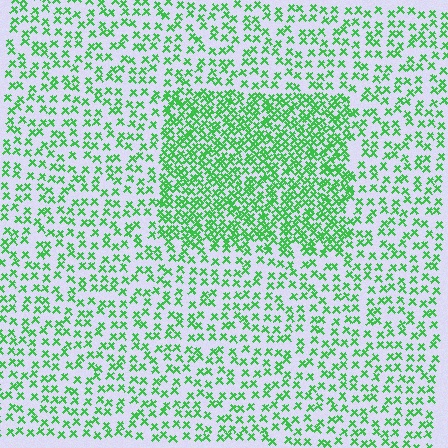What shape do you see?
I see a rectangle.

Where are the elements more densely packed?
The elements are more densely packed inside the rectangle boundary.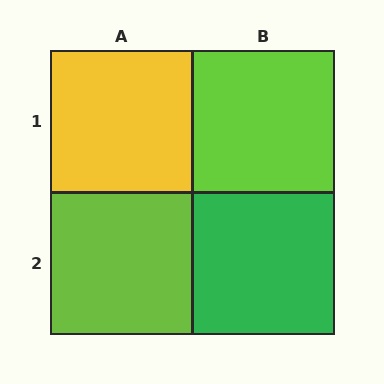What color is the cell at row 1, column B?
Lime.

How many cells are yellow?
1 cell is yellow.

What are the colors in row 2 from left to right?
Lime, green.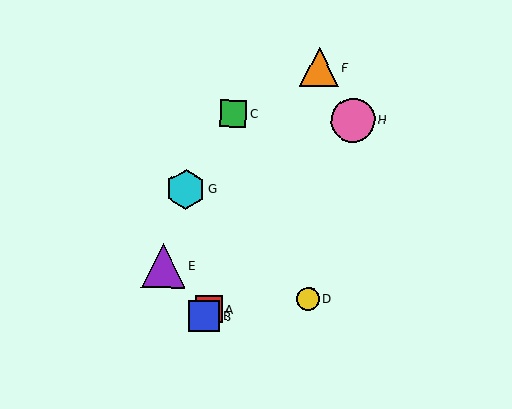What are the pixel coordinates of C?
Object C is at (233, 114).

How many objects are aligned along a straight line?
3 objects (A, B, H) are aligned along a straight line.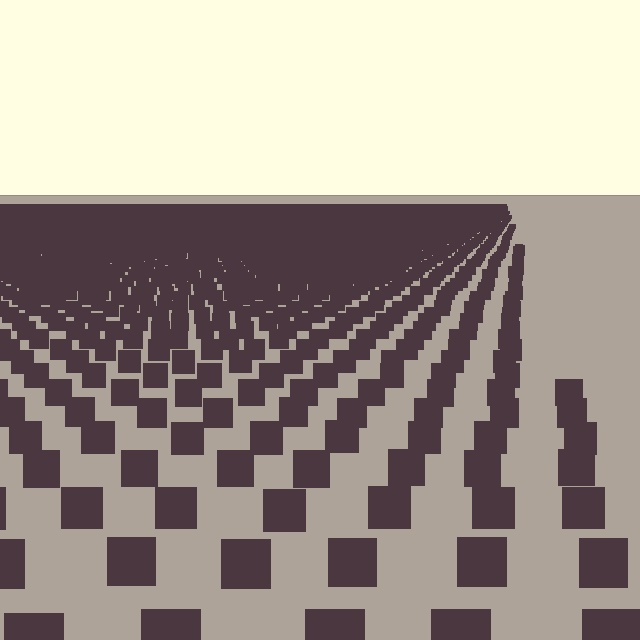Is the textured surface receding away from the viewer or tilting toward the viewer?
The surface is receding away from the viewer. Texture elements get smaller and denser toward the top.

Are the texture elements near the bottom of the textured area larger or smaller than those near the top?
Larger. Near the bottom, elements are closer to the viewer and appear at a bigger on-screen size.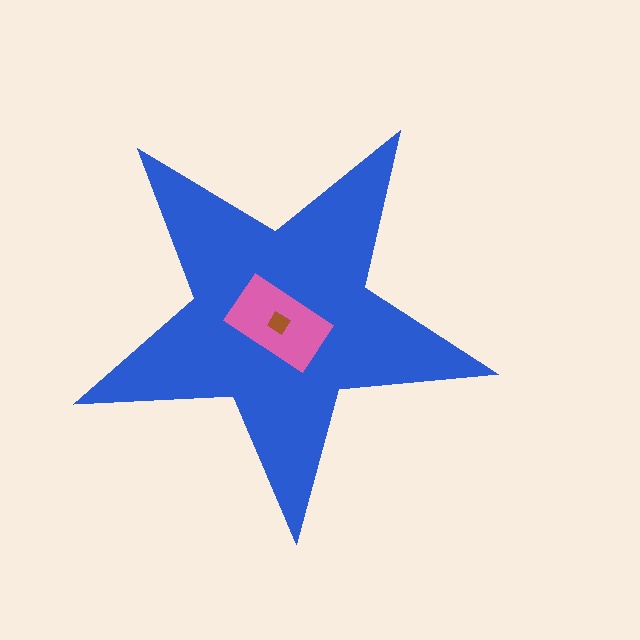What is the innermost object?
The brown diamond.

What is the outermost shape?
The blue star.